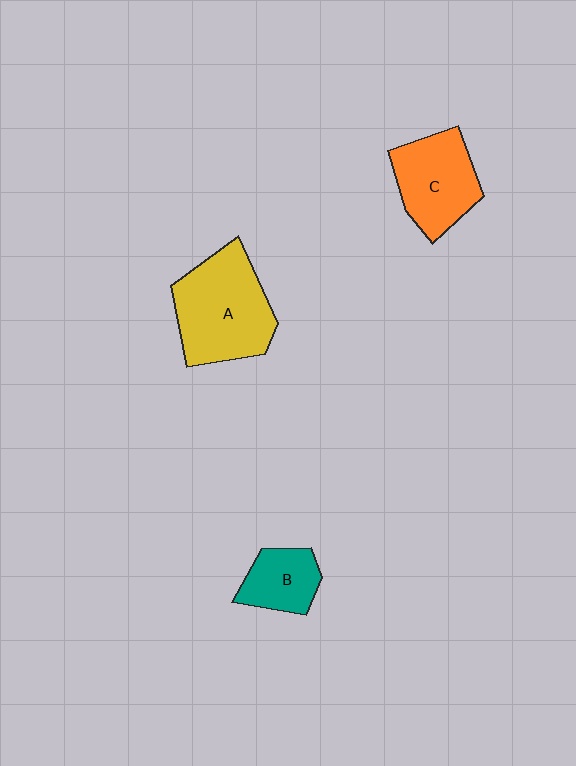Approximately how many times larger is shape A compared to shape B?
Approximately 2.1 times.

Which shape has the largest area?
Shape A (yellow).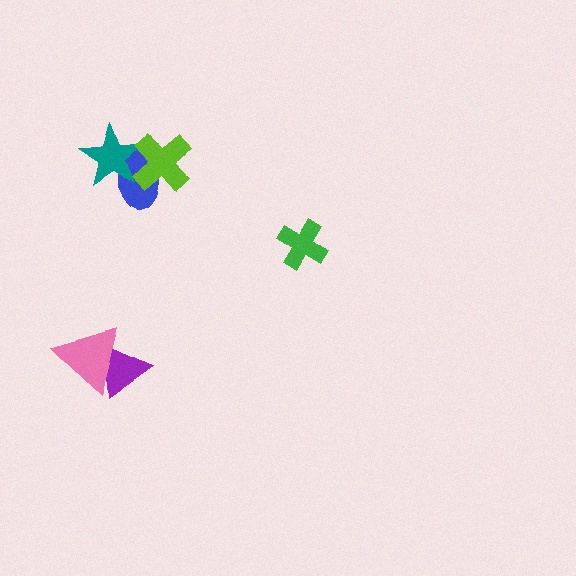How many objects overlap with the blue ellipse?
2 objects overlap with the blue ellipse.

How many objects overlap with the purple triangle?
1 object overlaps with the purple triangle.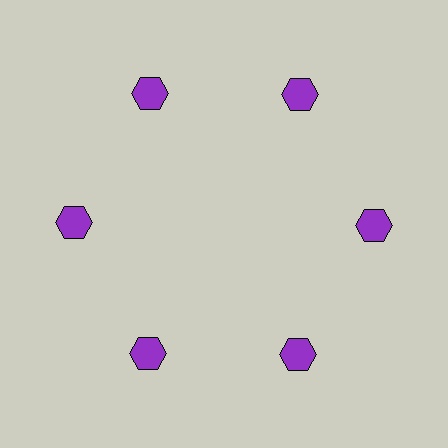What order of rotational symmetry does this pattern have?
This pattern has 6-fold rotational symmetry.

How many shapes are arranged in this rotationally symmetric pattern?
There are 6 shapes, arranged in 6 groups of 1.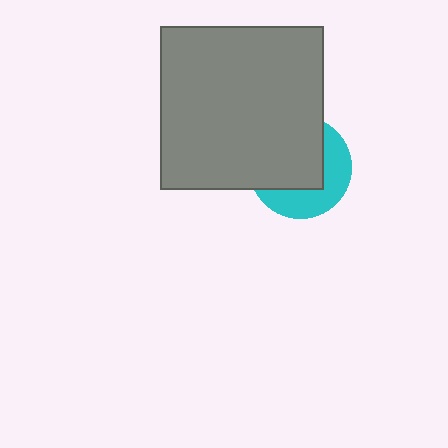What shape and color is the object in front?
The object in front is a gray square.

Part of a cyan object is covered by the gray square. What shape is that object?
It is a circle.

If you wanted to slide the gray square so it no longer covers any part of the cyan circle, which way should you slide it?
Slide it toward the upper-left — that is the most direct way to separate the two shapes.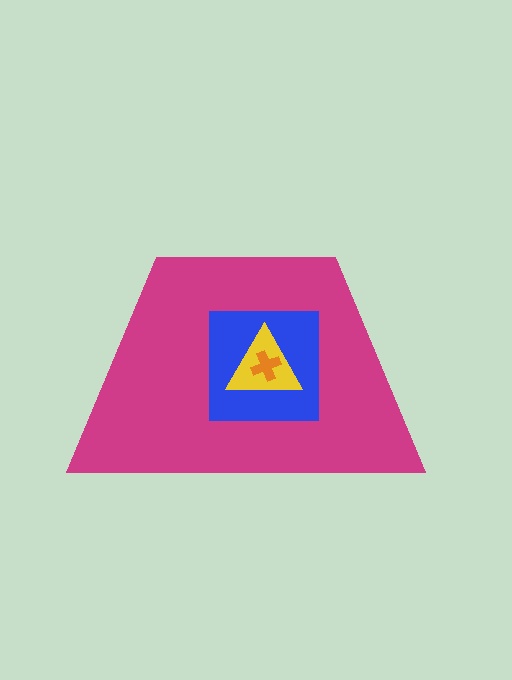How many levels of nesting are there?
4.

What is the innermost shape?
The orange cross.